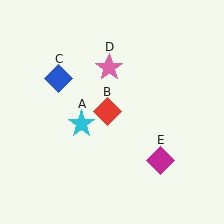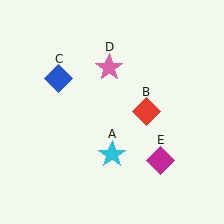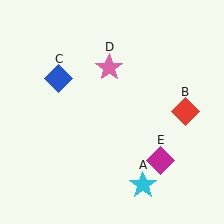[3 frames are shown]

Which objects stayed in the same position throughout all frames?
Blue diamond (object C) and pink star (object D) and magenta diamond (object E) remained stationary.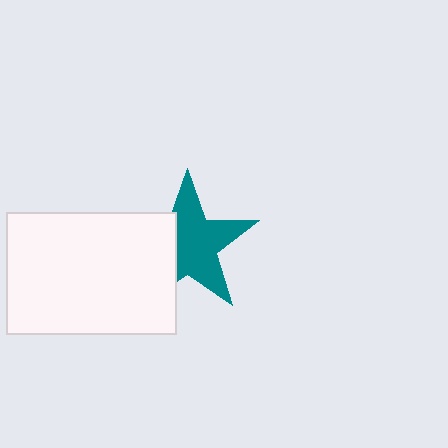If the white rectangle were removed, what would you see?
You would see the complete teal star.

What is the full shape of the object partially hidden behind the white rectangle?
The partially hidden object is a teal star.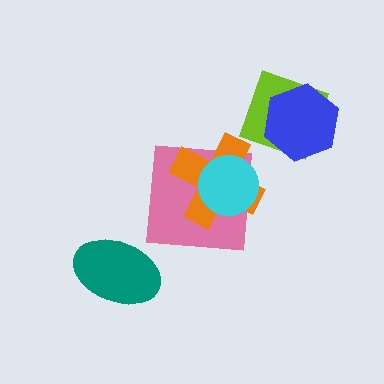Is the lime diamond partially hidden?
Yes, it is partially covered by another shape.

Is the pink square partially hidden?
Yes, it is partially covered by another shape.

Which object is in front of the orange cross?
The cyan circle is in front of the orange cross.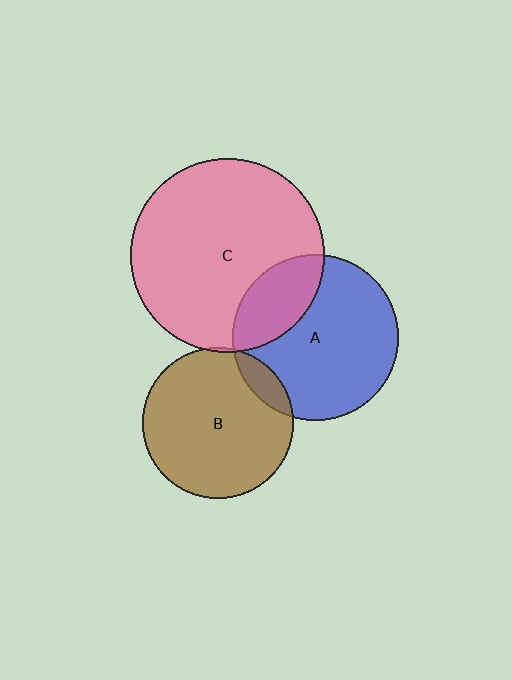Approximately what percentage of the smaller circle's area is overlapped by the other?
Approximately 10%.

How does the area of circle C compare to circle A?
Approximately 1.4 times.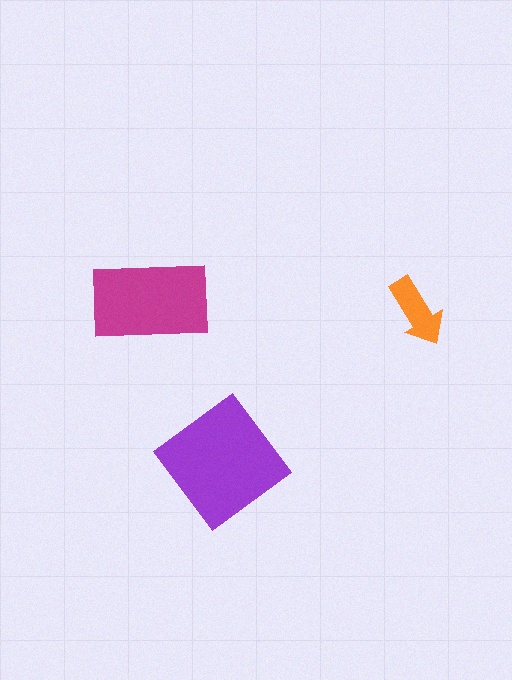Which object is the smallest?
The orange arrow.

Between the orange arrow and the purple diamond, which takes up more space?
The purple diamond.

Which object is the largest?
The purple diamond.